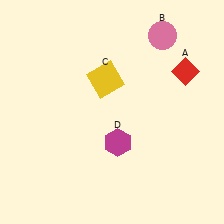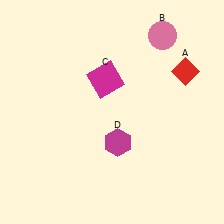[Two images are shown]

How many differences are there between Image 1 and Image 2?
There is 1 difference between the two images.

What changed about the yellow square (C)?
In Image 1, C is yellow. In Image 2, it changed to magenta.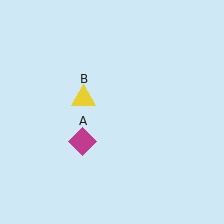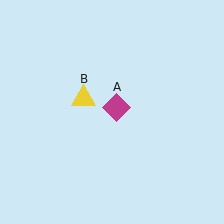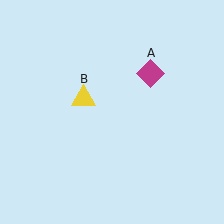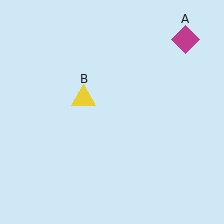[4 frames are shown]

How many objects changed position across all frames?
1 object changed position: magenta diamond (object A).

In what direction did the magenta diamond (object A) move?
The magenta diamond (object A) moved up and to the right.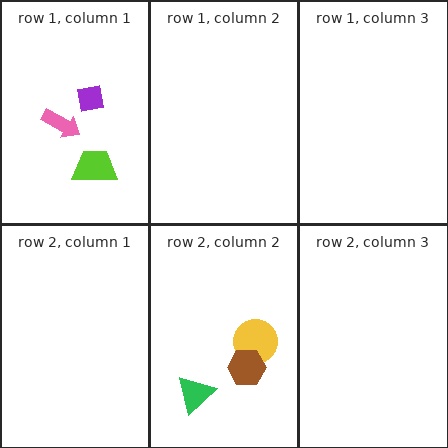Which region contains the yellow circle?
The row 2, column 2 region.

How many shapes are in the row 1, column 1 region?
3.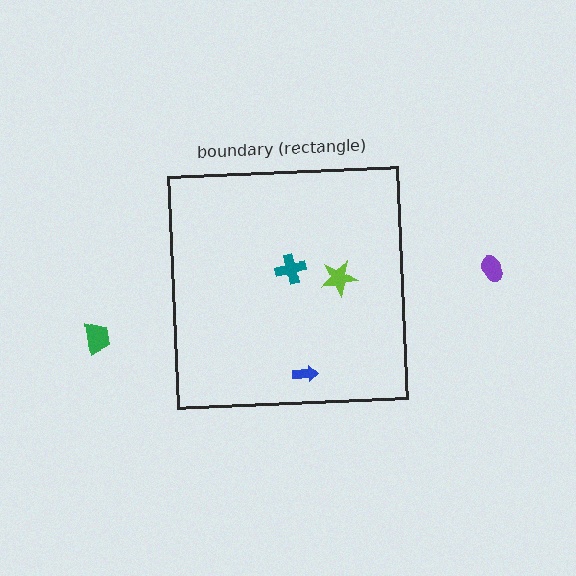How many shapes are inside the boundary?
3 inside, 2 outside.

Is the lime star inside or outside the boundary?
Inside.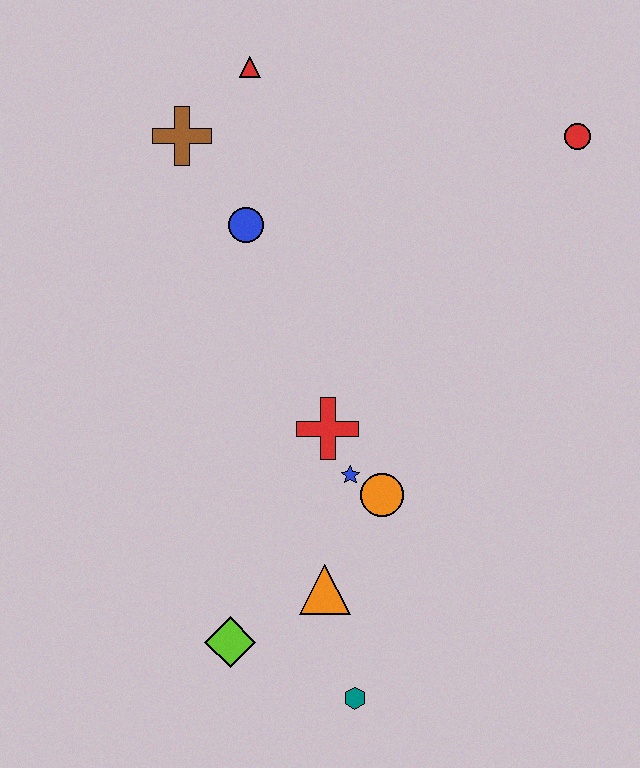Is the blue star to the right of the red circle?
No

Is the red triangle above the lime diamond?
Yes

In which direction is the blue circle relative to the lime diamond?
The blue circle is above the lime diamond.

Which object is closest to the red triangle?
The brown cross is closest to the red triangle.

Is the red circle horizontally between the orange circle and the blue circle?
No